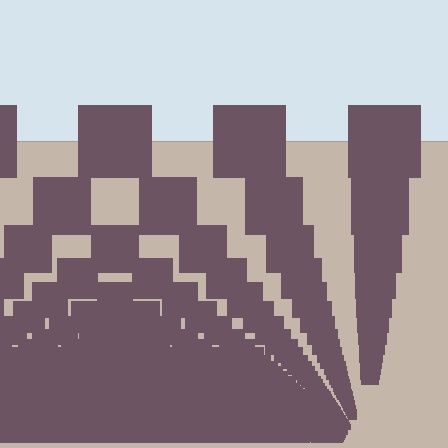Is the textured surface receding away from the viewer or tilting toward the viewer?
The surface appears to tilt toward the viewer. Texture elements get larger and sparser toward the top.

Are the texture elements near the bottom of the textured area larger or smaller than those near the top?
Smaller. The gradient is inverted — elements near the bottom are smaller and denser.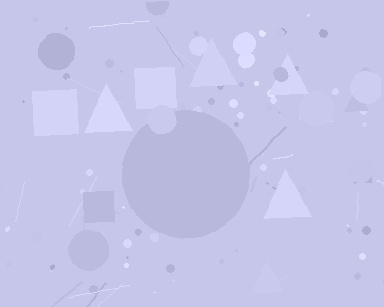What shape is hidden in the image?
A circle is hidden in the image.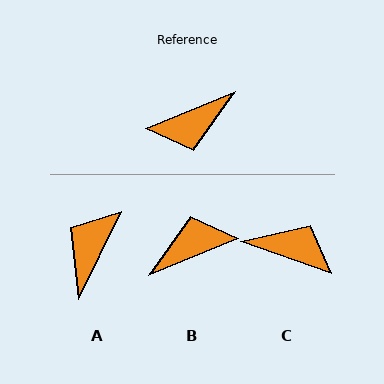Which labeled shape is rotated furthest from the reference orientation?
B, about 180 degrees away.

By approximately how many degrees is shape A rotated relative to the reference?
Approximately 138 degrees clockwise.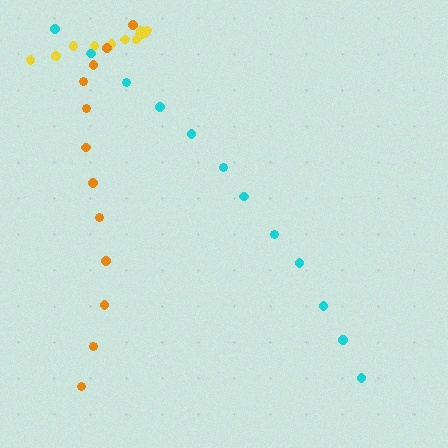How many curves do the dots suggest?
There are 3 distinct paths.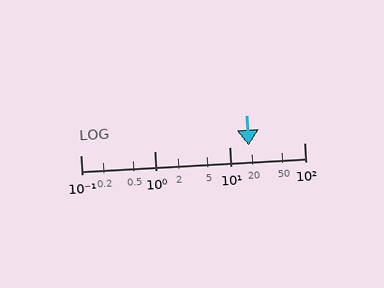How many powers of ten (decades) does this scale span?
The scale spans 3 decades, from 0.1 to 100.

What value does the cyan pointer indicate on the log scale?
The pointer indicates approximately 18.